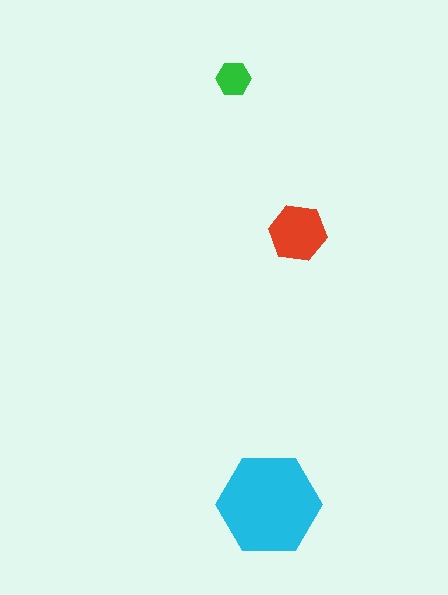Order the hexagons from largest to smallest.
the cyan one, the red one, the green one.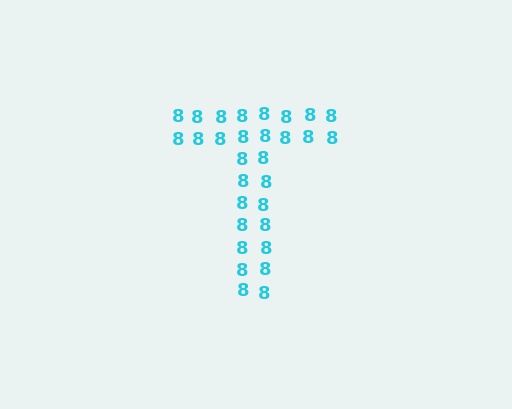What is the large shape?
The large shape is the letter T.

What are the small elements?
The small elements are digit 8's.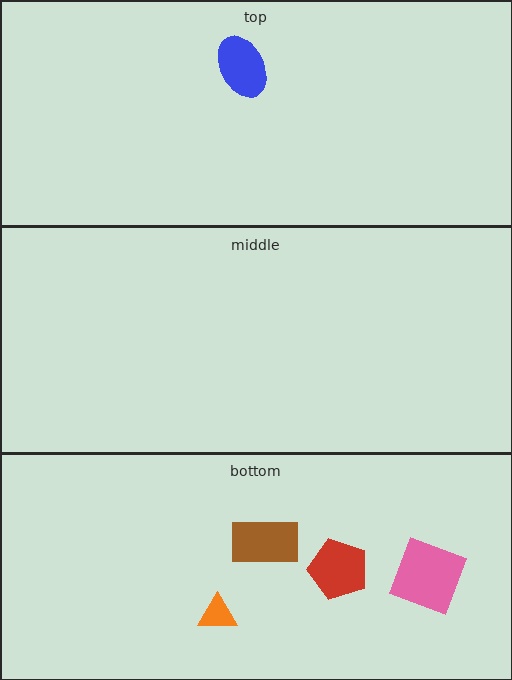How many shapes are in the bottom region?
4.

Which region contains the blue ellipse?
The top region.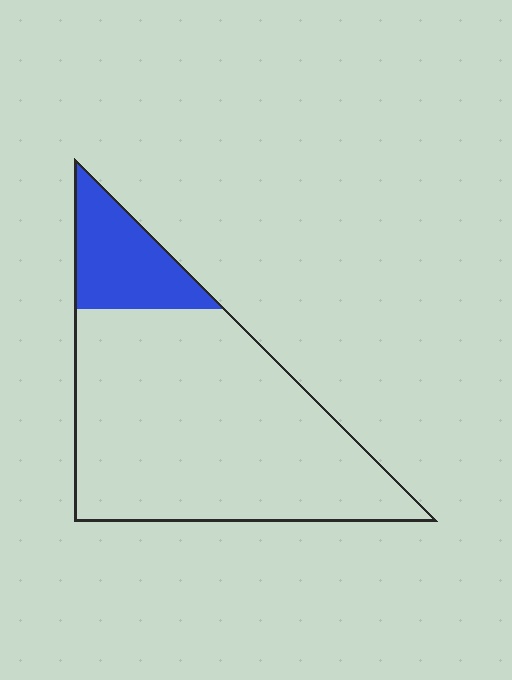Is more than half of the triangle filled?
No.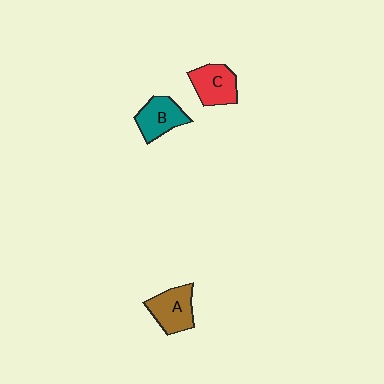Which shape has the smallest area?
Shape B (teal).